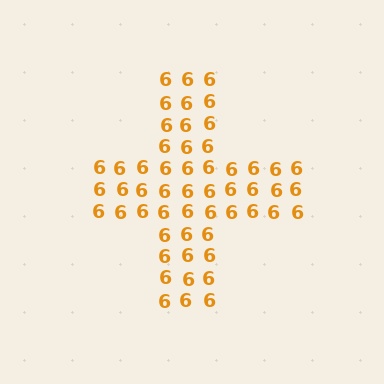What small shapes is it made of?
It is made of small digit 6's.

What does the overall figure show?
The overall figure shows a cross.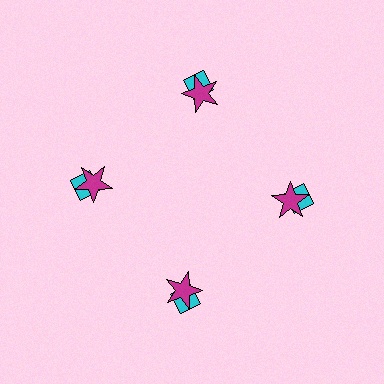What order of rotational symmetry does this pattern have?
This pattern has 4-fold rotational symmetry.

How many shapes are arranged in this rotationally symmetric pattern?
There are 8 shapes, arranged in 4 groups of 2.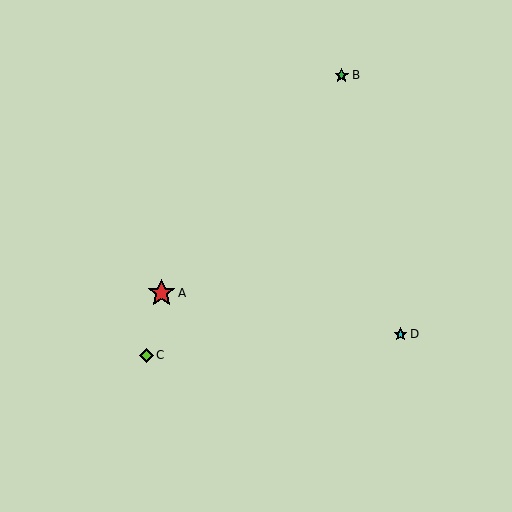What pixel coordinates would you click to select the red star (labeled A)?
Click at (162, 293) to select the red star A.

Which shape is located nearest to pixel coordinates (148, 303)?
The red star (labeled A) at (162, 293) is nearest to that location.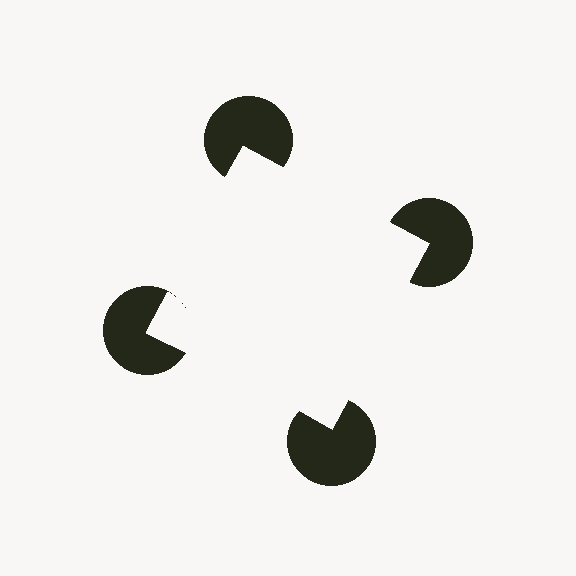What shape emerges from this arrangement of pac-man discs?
An illusory square — its edges are inferred from the aligned wedge cuts in the pac-man discs, not physically drawn.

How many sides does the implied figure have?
4 sides.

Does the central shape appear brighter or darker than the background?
It typically appears slightly brighter than the background, even though no actual brightness change is drawn.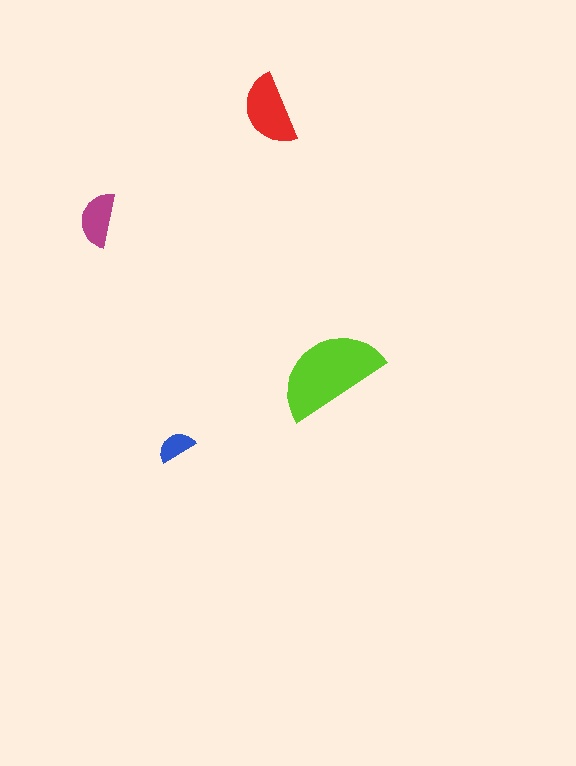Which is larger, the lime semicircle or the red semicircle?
The lime one.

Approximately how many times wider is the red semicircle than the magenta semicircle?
About 1.5 times wider.